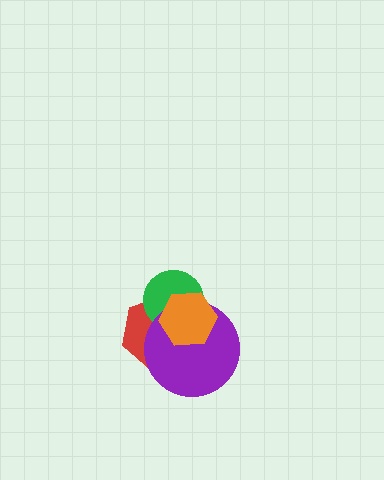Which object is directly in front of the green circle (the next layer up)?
The purple circle is directly in front of the green circle.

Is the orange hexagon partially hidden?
No, no other shape covers it.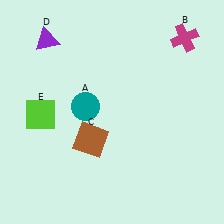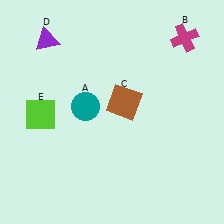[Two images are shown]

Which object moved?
The brown square (C) moved up.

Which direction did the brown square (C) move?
The brown square (C) moved up.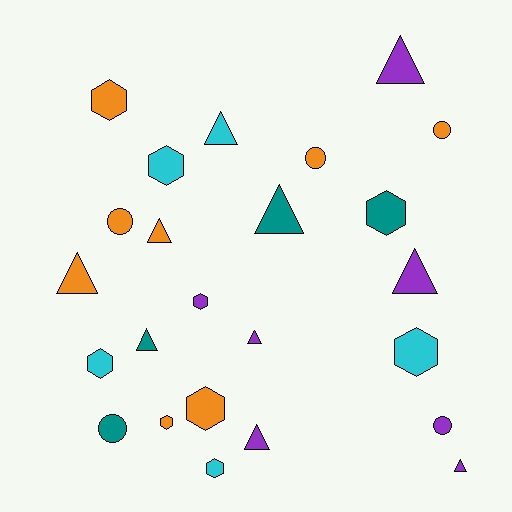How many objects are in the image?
There are 24 objects.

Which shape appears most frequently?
Triangle, with 10 objects.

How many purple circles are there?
There is 1 purple circle.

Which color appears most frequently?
Orange, with 8 objects.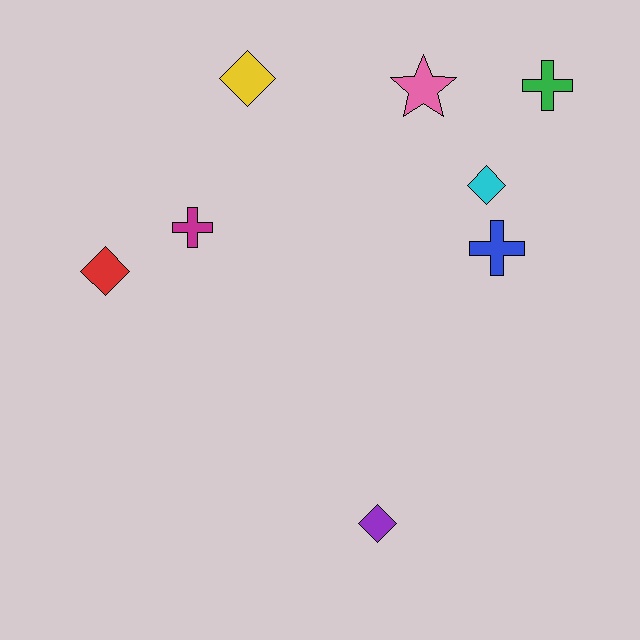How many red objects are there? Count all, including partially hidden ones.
There is 1 red object.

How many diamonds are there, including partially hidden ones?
There are 4 diamonds.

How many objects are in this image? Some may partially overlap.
There are 8 objects.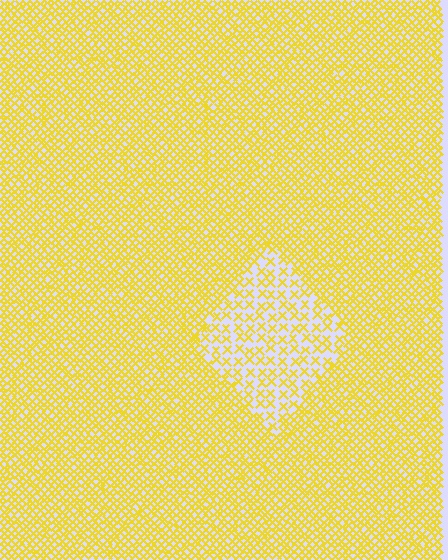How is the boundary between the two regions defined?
The boundary is defined by a change in element density (approximately 2.3x ratio). All elements are the same color, size, and shape.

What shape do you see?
I see a diamond.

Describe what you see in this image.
The image contains small yellow elements arranged at two different densities. A diamond-shaped region is visible where the elements are less densely packed than the surrounding area.